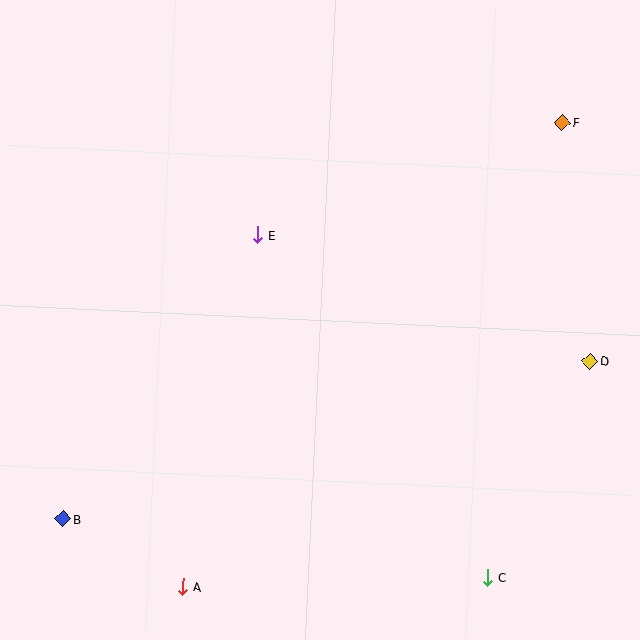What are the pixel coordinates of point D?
Point D is at (590, 361).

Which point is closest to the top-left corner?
Point E is closest to the top-left corner.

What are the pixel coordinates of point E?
Point E is at (258, 235).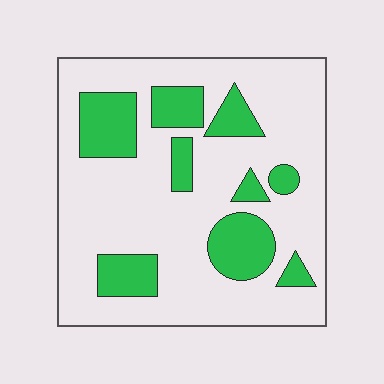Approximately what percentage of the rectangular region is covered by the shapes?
Approximately 25%.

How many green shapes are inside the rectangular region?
9.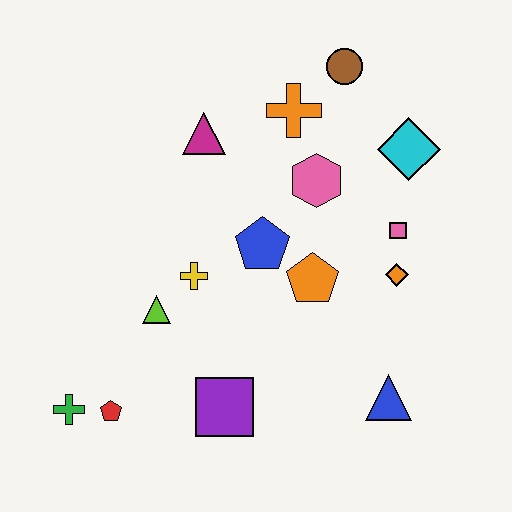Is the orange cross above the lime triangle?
Yes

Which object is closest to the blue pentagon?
The orange pentagon is closest to the blue pentagon.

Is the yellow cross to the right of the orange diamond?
No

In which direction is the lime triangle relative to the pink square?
The lime triangle is to the left of the pink square.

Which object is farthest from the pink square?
The green cross is farthest from the pink square.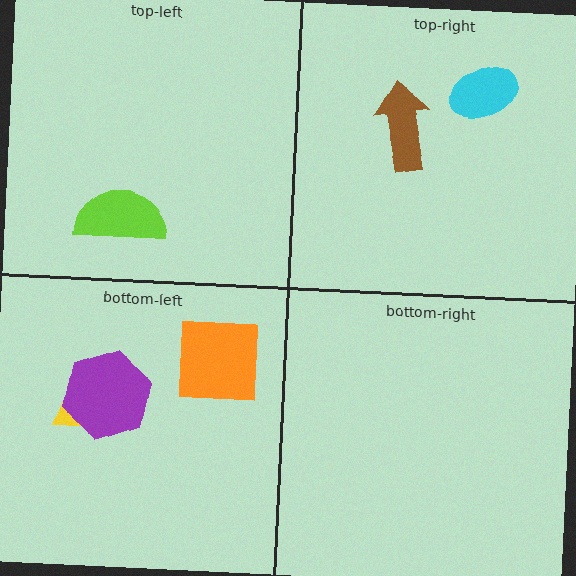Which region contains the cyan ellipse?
The top-right region.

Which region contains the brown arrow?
The top-right region.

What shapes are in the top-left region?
The lime semicircle.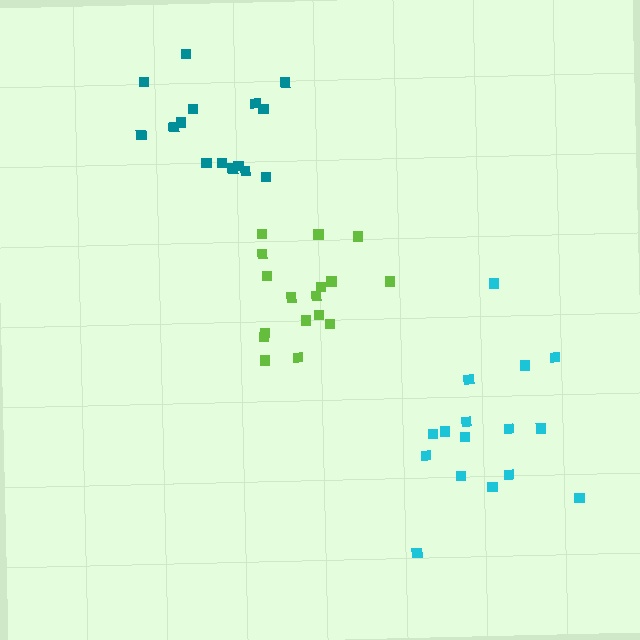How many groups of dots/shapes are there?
There are 3 groups.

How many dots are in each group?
Group 1: 17 dots, Group 2: 16 dots, Group 3: 15 dots (48 total).